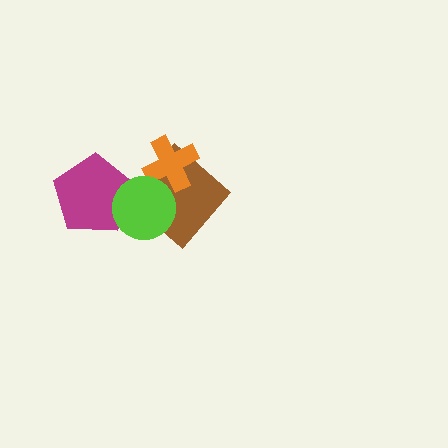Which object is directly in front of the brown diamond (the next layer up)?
The orange cross is directly in front of the brown diamond.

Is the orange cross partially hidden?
Yes, it is partially covered by another shape.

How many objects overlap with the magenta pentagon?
1 object overlaps with the magenta pentagon.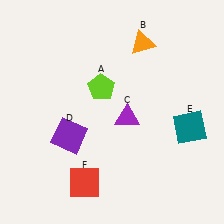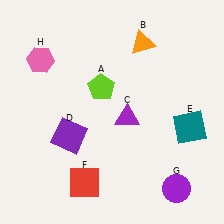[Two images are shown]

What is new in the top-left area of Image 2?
A pink hexagon (H) was added in the top-left area of Image 2.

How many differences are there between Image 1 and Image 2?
There are 2 differences between the two images.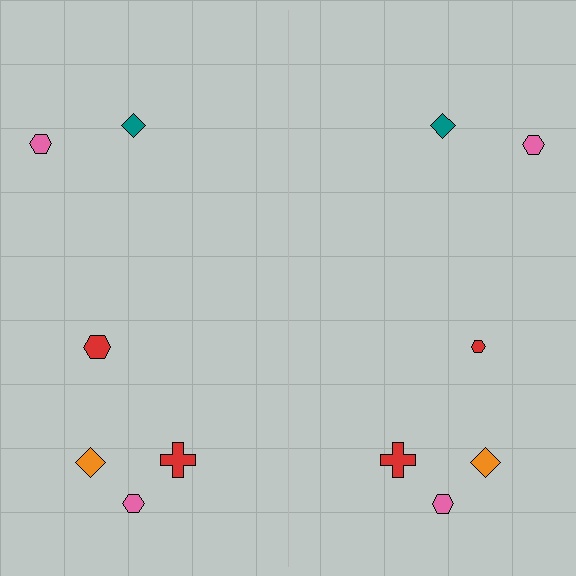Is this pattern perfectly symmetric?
No, the pattern is not perfectly symmetric. The red hexagon on the right side has a different size than its mirror counterpart.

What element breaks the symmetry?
The red hexagon on the right side has a different size than its mirror counterpart.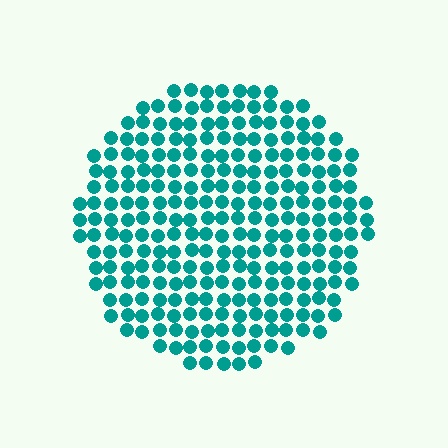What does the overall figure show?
The overall figure shows a circle.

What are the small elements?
The small elements are circles.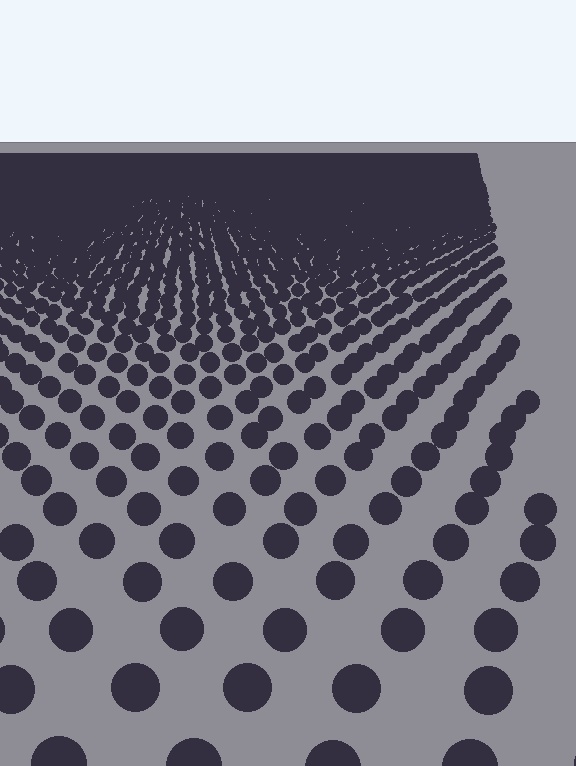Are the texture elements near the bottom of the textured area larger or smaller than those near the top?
Larger. Near the bottom, elements are closer to the viewer and appear at a bigger on-screen size.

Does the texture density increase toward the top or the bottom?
Density increases toward the top.